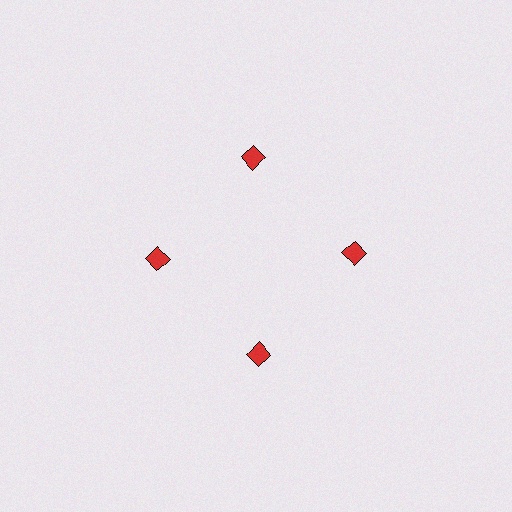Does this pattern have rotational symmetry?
Yes, this pattern has 4-fold rotational symmetry. It looks the same after rotating 90 degrees around the center.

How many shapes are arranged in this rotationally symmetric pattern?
There are 4 shapes, arranged in 4 groups of 1.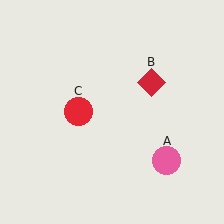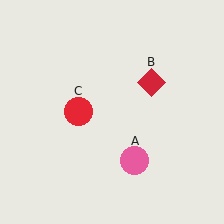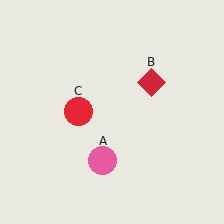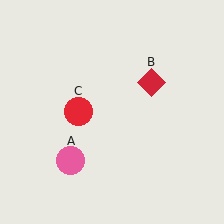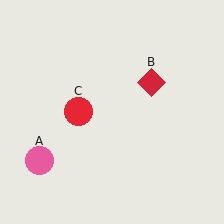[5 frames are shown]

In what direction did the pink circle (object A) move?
The pink circle (object A) moved left.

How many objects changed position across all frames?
1 object changed position: pink circle (object A).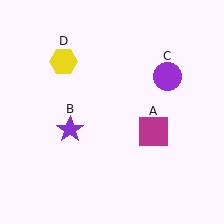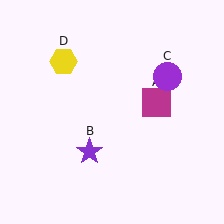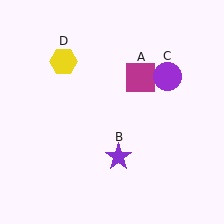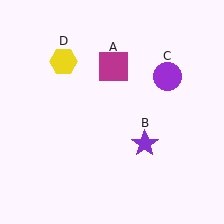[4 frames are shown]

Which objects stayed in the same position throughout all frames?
Purple circle (object C) and yellow hexagon (object D) remained stationary.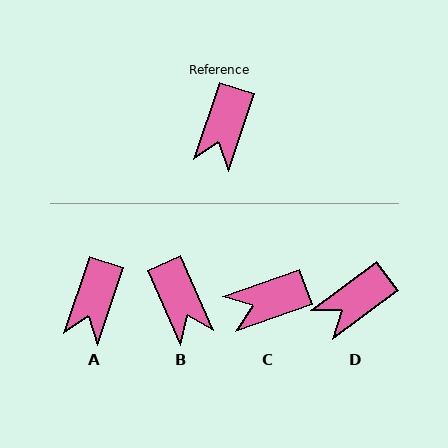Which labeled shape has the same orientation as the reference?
A.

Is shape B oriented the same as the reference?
No, it is off by about 43 degrees.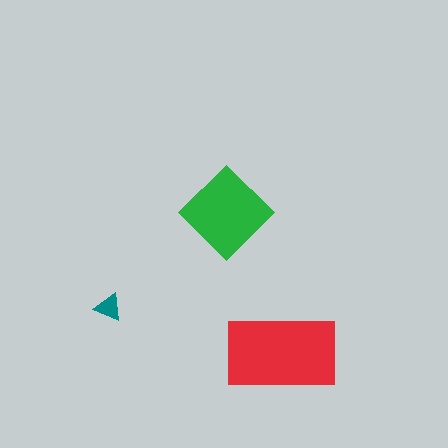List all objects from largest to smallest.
The red rectangle, the green diamond, the teal triangle.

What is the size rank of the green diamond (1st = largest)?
2nd.